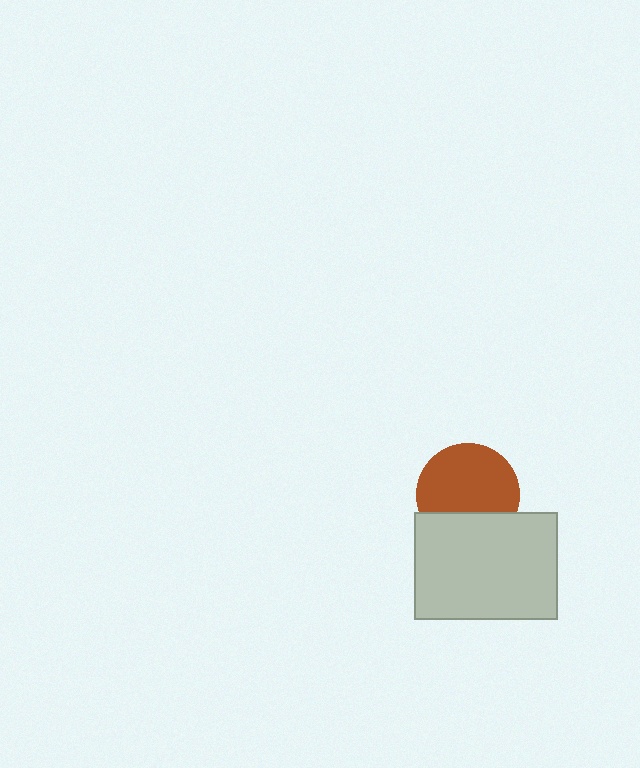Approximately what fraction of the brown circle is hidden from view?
Roughly 30% of the brown circle is hidden behind the light gray rectangle.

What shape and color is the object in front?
The object in front is a light gray rectangle.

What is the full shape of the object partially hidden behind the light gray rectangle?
The partially hidden object is a brown circle.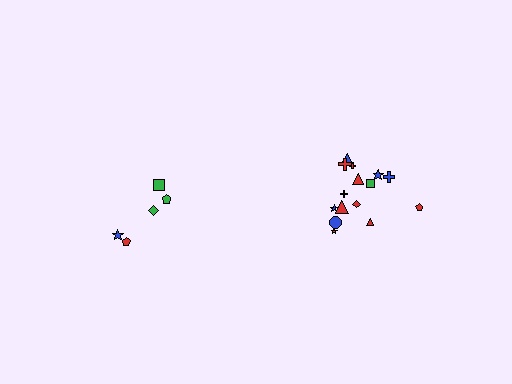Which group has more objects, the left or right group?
The right group.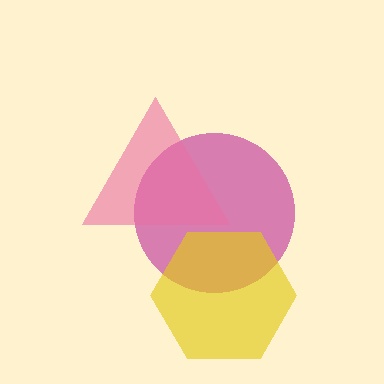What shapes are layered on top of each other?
The layered shapes are: a magenta circle, a yellow hexagon, a pink triangle.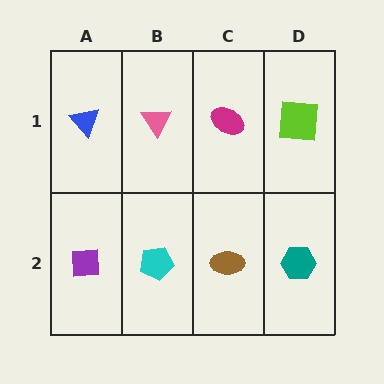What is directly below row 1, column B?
A cyan pentagon.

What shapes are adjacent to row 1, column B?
A cyan pentagon (row 2, column B), a blue triangle (row 1, column A), a magenta ellipse (row 1, column C).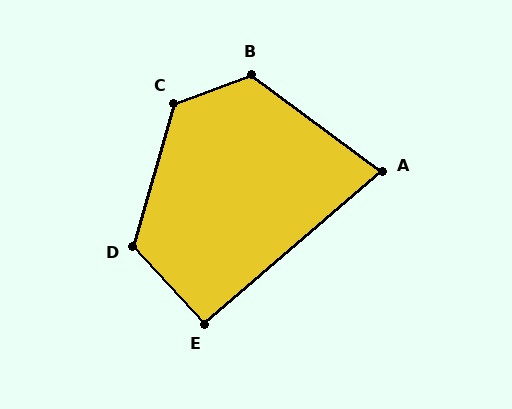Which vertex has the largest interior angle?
C, at approximately 127 degrees.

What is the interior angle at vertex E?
Approximately 92 degrees (approximately right).